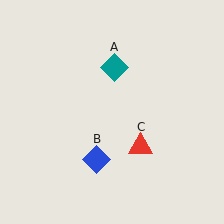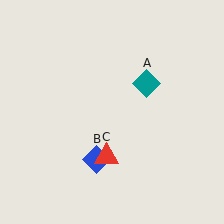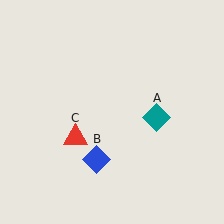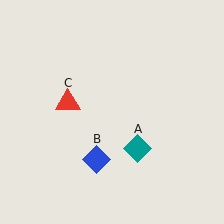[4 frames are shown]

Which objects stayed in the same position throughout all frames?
Blue diamond (object B) remained stationary.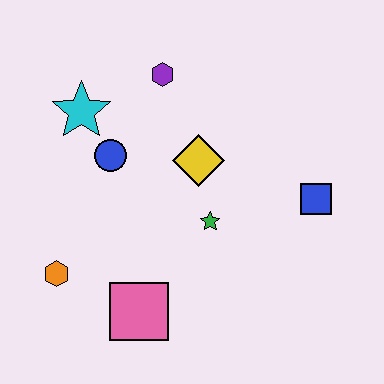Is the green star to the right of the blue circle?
Yes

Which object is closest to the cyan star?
The blue circle is closest to the cyan star.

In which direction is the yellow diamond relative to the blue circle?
The yellow diamond is to the right of the blue circle.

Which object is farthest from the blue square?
The orange hexagon is farthest from the blue square.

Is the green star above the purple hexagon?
No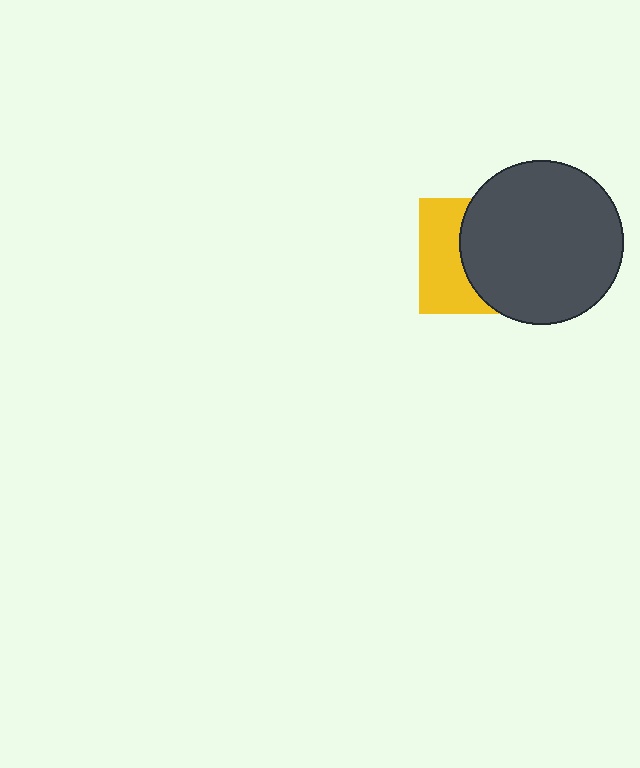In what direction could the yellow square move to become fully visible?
The yellow square could move left. That would shift it out from behind the dark gray circle entirely.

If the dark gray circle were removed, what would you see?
You would see the complete yellow square.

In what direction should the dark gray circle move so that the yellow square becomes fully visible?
The dark gray circle should move right. That is the shortest direction to clear the overlap and leave the yellow square fully visible.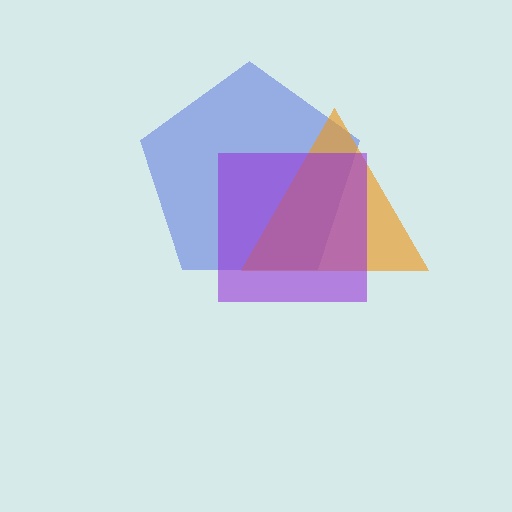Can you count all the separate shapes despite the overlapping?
Yes, there are 3 separate shapes.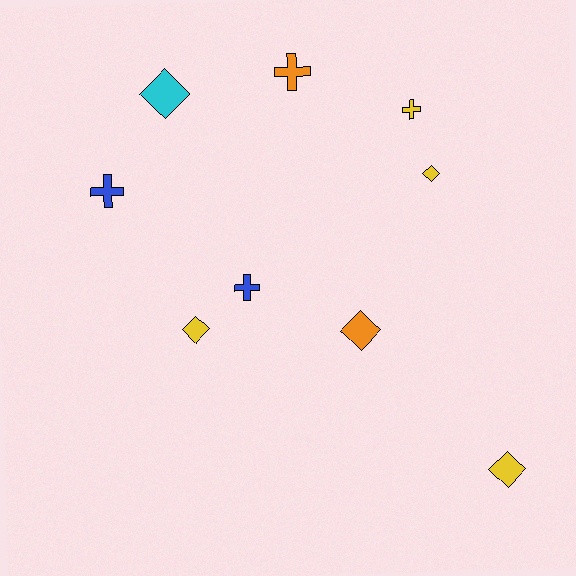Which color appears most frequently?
Yellow, with 4 objects.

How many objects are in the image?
There are 9 objects.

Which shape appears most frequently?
Diamond, with 5 objects.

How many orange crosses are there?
There is 1 orange cross.